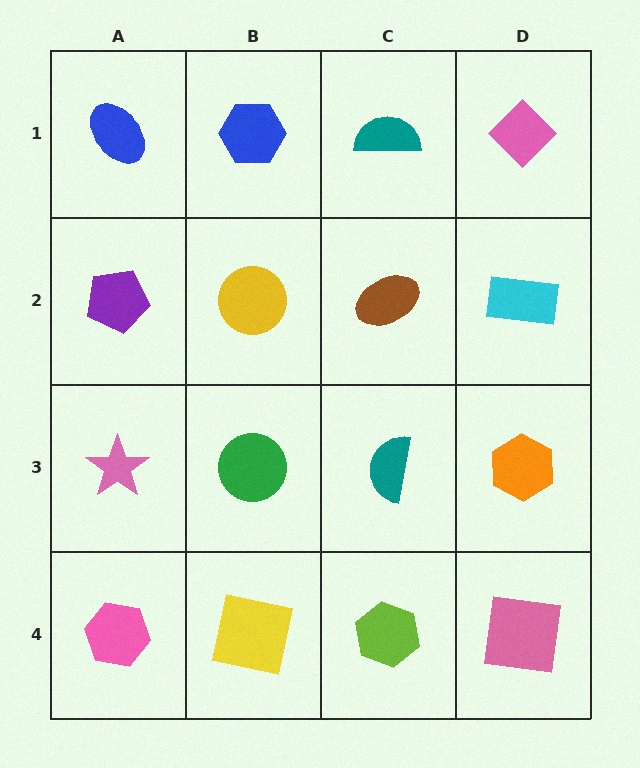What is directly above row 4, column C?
A teal semicircle.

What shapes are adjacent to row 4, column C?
A teal semicircle (row 3, column C), a yellow square (row 4, column B), a pink square (row 4, column D).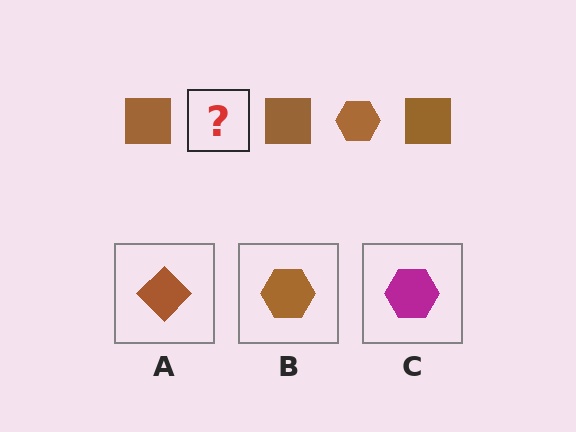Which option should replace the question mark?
Option B.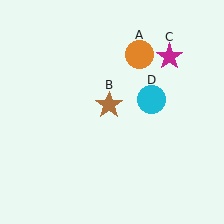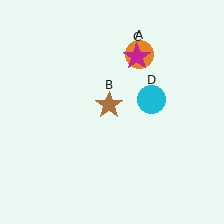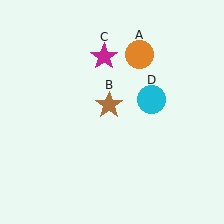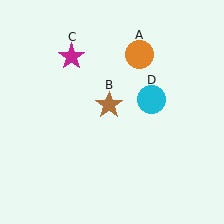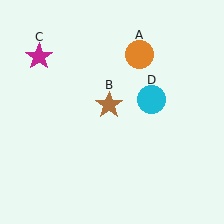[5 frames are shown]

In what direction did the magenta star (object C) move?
The magenta star (object C) moved left.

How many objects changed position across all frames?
1 object changed position: magenta star (object C).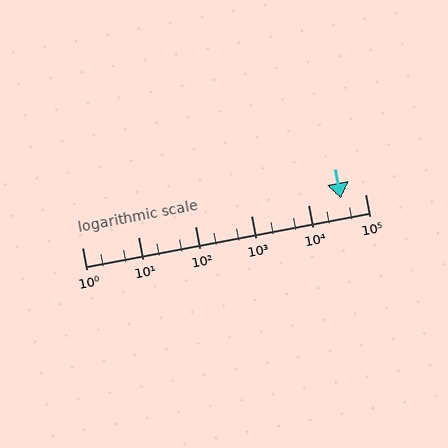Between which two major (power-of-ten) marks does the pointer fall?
The pointer is between 10000 and 100000.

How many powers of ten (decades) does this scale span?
The scale spans 5 decades, from 1 to 100000.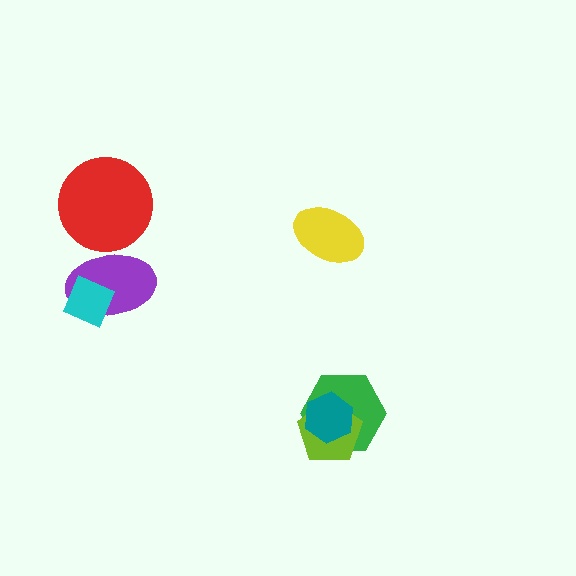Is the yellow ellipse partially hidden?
No, no other shape covers it.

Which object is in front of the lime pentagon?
The teal hexagon is in front of the lime pentagon.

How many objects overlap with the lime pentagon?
2 objects overlap with the lime pentagon.